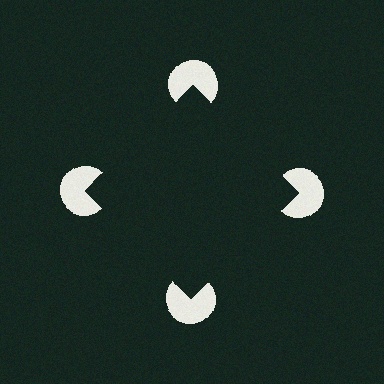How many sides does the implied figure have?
4 sides.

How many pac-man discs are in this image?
There are 4 — one at each vertex of the illusory square.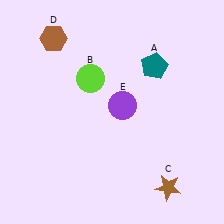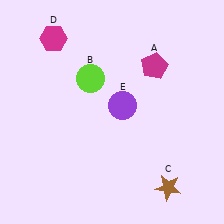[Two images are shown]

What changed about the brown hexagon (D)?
In Image 1, D is brown. In Image 2, it changed to magenta.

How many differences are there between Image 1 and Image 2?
There are 2 differences between the two images.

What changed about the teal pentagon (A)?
In Image 1, A is teal. In Image 2, it changed to magenta.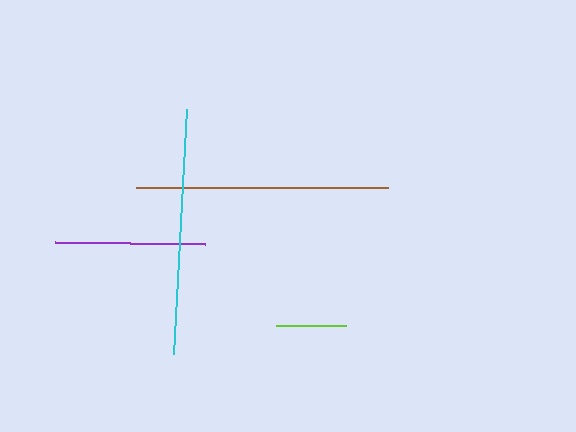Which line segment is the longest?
The brown line is the longest at approximately 252 pixels.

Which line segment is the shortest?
The lime line is the shortest at approximately 70 pixels.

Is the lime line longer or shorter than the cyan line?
The cyan line is longer than the lime line.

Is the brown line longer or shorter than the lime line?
The brown line is longer than the lime line.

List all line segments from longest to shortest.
From longest to shortest: brown, cyan, purple, lime.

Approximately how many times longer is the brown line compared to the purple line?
The brown line is approximately 1.7 times the length of the purple line.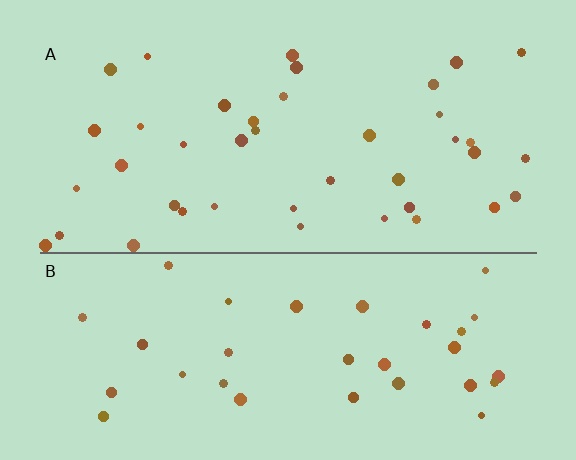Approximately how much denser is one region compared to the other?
Approximately 1.2× — region A over region B.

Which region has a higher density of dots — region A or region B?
A (the top).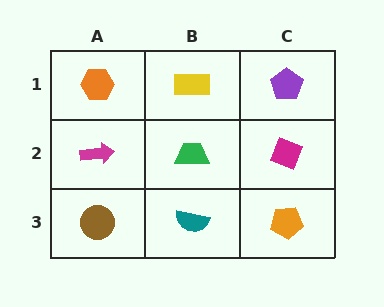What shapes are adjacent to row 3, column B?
A green trapezoid (row 2, column B), a brown circle (row 3, column A), an orange pentagon (row 3, column C).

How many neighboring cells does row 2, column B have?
4.